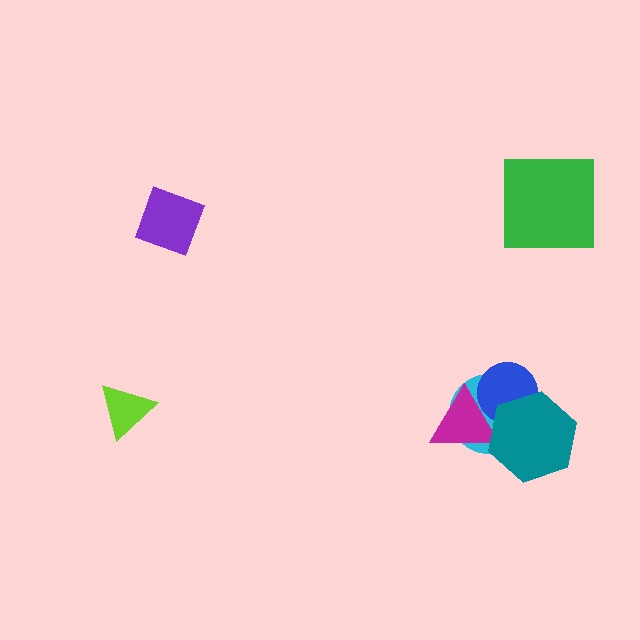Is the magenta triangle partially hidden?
Yes, it is partially covered by another shape.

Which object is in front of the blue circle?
The teal hexagon is in front of the blue circle.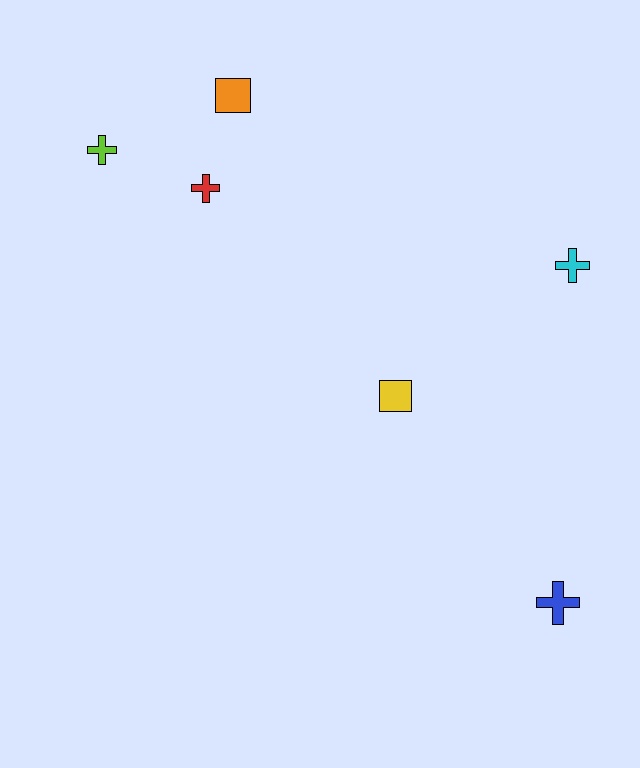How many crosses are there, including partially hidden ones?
There are 4 crosses.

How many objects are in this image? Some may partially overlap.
There are 6 objects.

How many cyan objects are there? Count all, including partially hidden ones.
There is 1 cyan object.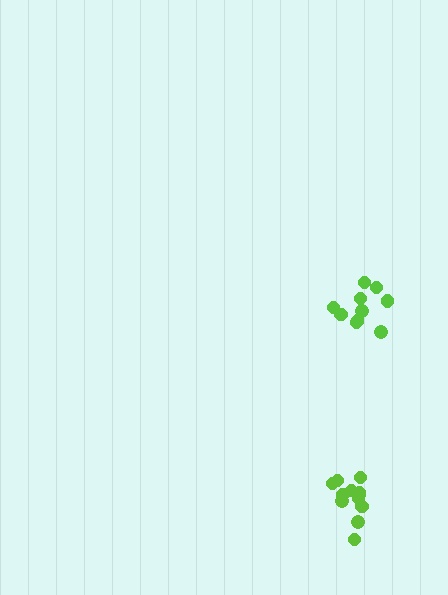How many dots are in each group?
Group 1: 10 dots, Group 2: 12 dots (22 total).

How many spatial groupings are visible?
There are 2 spatial groupings.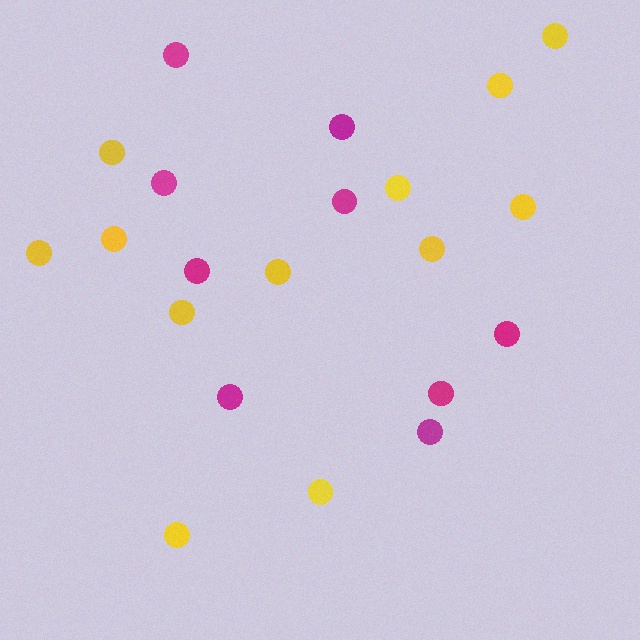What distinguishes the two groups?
There are 2 groups: one group of magenta circles (9) and one group of yellow circles (12).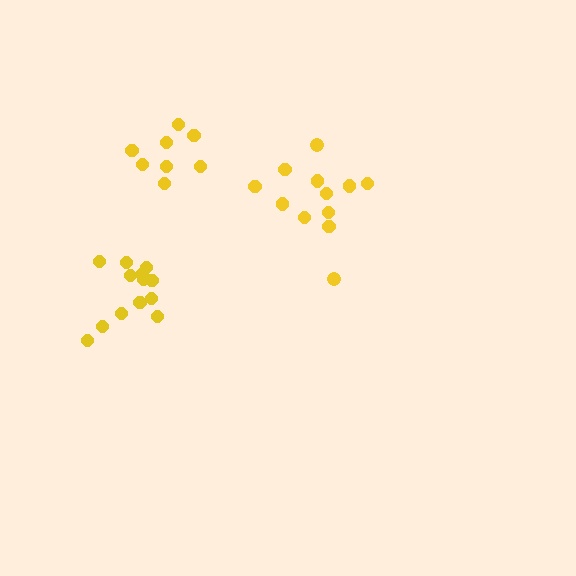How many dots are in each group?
Group 1: 12 dots, Group 2: 8 dots, Group 3: 13 dots (33 total).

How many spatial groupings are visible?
There are 3 spatial groupings.